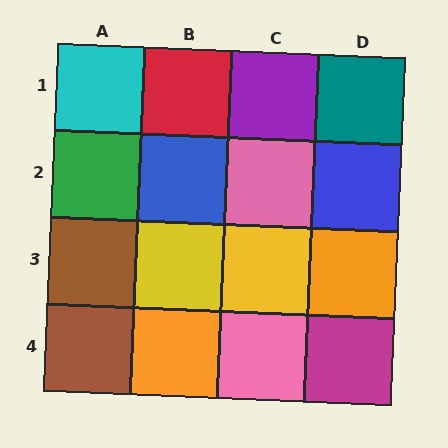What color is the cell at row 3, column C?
Yellow.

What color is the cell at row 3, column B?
Yellow.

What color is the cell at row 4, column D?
Magenta.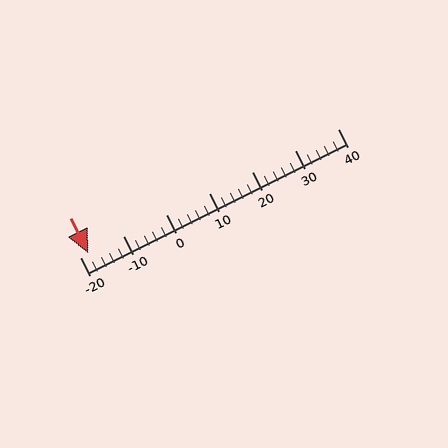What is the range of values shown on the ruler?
The ruler shows values from -20 to 40.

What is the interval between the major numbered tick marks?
The major tick marks are spaced 10 units apart.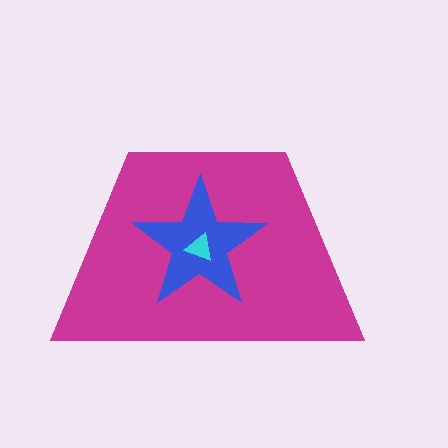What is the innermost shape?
The cyan triangle.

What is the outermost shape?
The magenta trapezoid.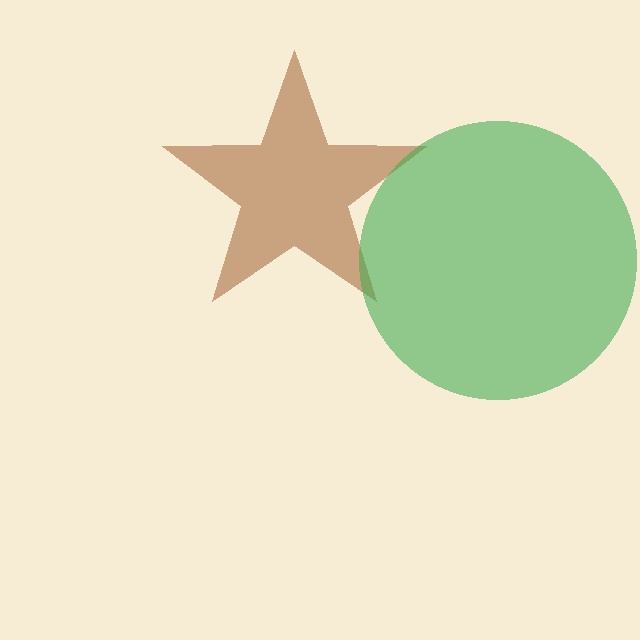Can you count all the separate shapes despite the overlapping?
Yes, there are 2 separate shapes.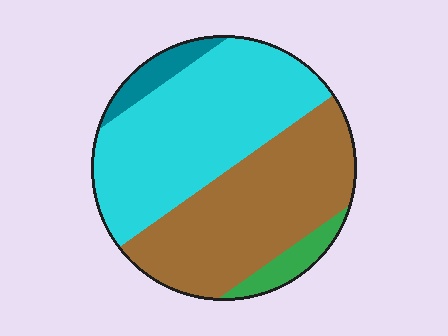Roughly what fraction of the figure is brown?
Brown covers about 40% of the figure.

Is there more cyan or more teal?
Cyan.